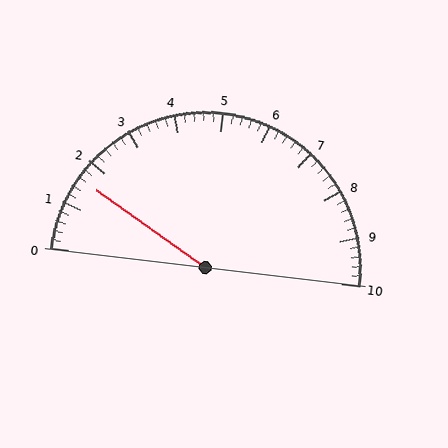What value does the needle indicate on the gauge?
The needle indicates approximately 1.6.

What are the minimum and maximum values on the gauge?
The gauge ranges from 0 to 10.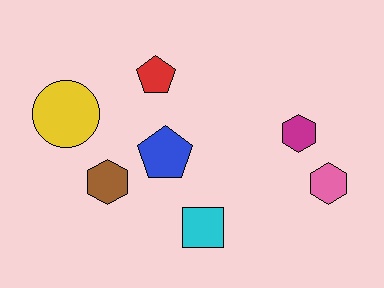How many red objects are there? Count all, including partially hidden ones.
There is 1 red object.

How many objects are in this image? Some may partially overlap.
There are 7 objects.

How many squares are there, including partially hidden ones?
There is 1 square.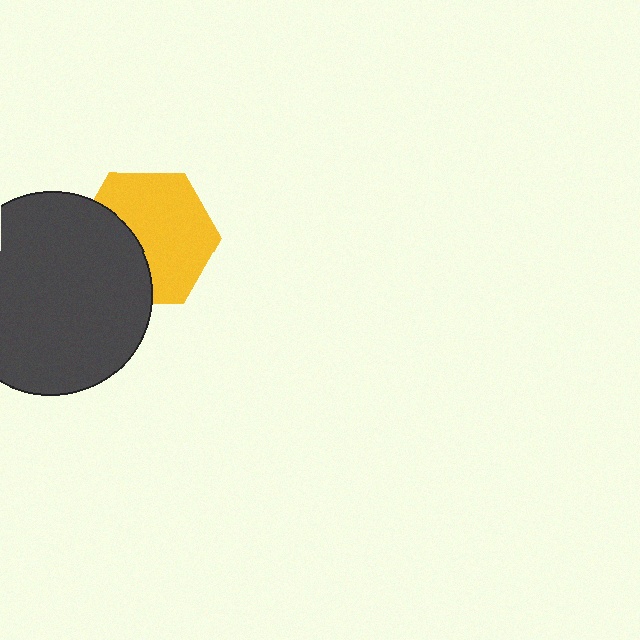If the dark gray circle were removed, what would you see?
You would see the complete yellow hexagon.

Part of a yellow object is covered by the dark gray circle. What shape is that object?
It is a hexagon.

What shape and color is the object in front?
The object in front is a dark gray circle.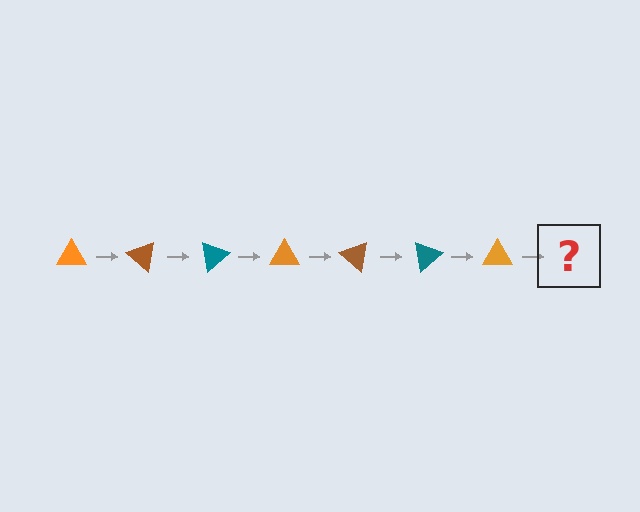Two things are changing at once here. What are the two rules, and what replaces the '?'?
The two rules are that it rotates 40 degrees each step and the color cycles through orange, brown, and teal. The '?' should be a brown triangle, rotated 280 degrees from the start.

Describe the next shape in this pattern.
It should be a brown triangle, rotated 280 degrees from the start.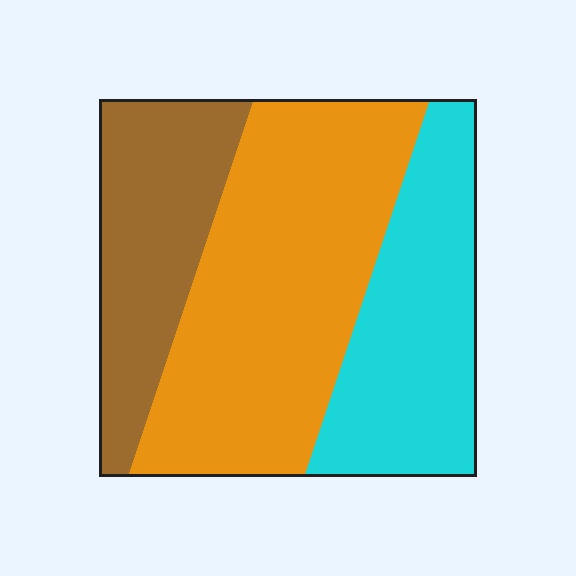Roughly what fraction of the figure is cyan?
Cyan covers around 30% of the figure.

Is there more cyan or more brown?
Cyan.